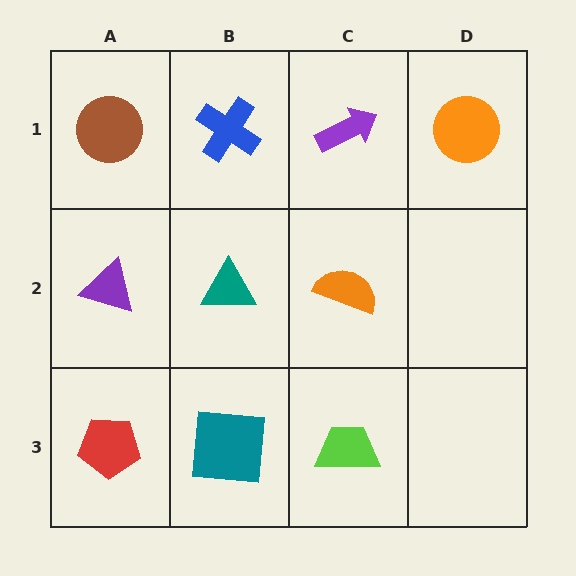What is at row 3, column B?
A teal square.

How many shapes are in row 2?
3 shapes.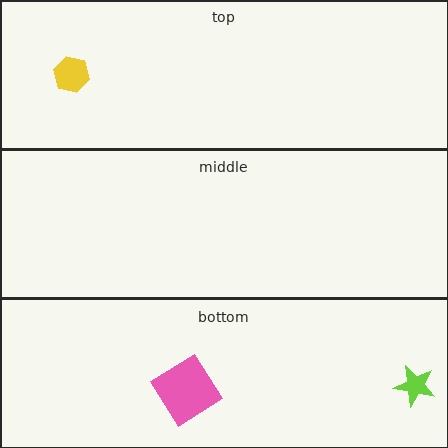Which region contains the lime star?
The bottom region.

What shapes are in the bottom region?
The pink diamond, the lime star.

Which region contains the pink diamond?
The bottom region.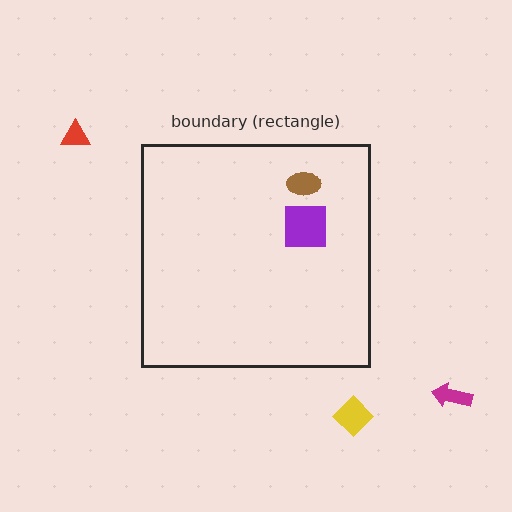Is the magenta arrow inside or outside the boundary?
Outside.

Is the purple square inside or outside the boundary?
Inside.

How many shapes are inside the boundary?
2 inside, 3 outside.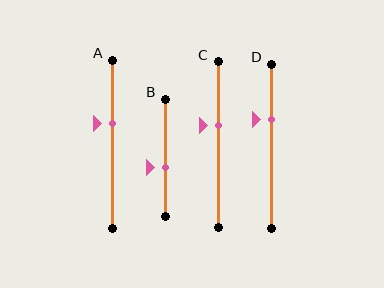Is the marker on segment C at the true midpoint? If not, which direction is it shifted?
No, the marker on segment C is shifted upward by about 12% of the segment length.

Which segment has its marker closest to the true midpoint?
Segment B has its marker closest to the true midpoint.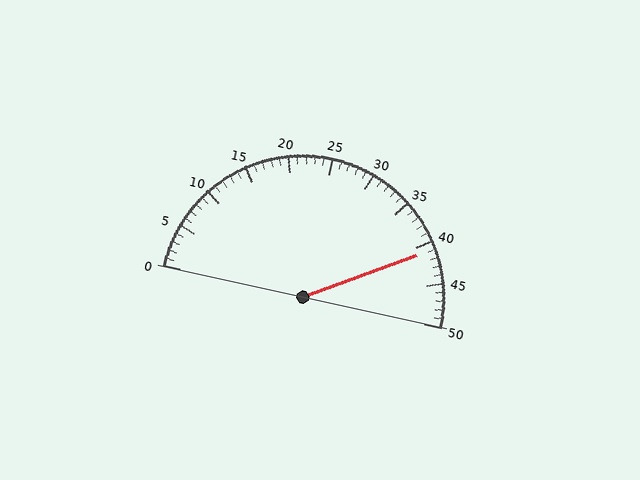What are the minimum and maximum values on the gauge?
The gauge ranges from 0 to 50.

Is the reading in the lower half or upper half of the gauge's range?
The reading is in the upper half of the range (0 to 50).